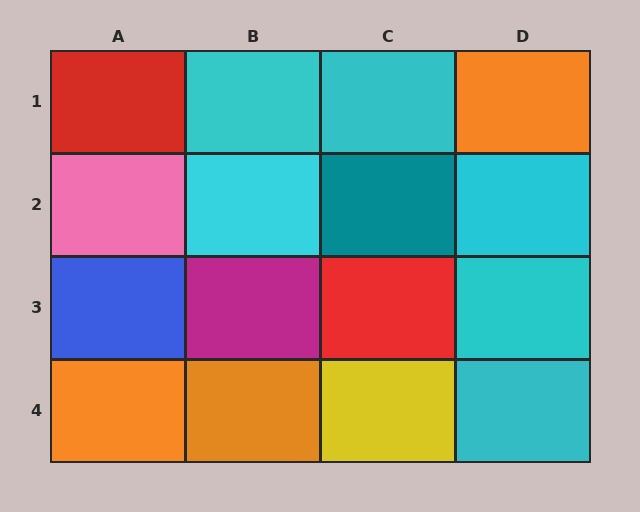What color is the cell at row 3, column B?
Magenta.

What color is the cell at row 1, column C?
Cyan.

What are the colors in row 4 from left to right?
Orange, orange, yellow, cyan.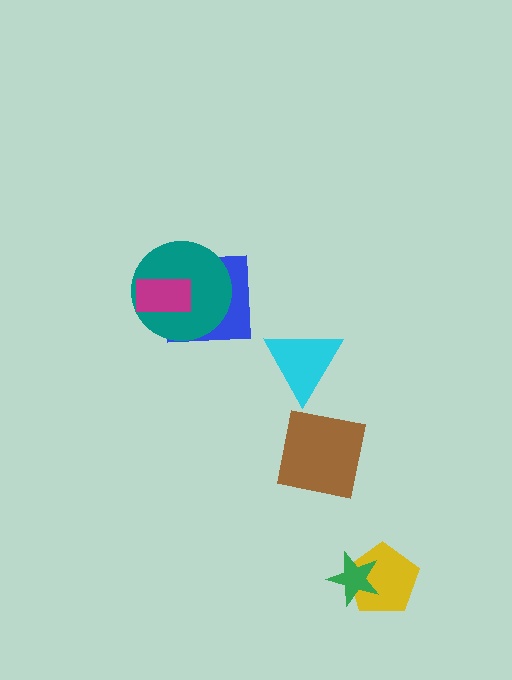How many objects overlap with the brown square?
0 objects overlap with the brown square.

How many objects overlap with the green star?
1 object overlaps with the green star.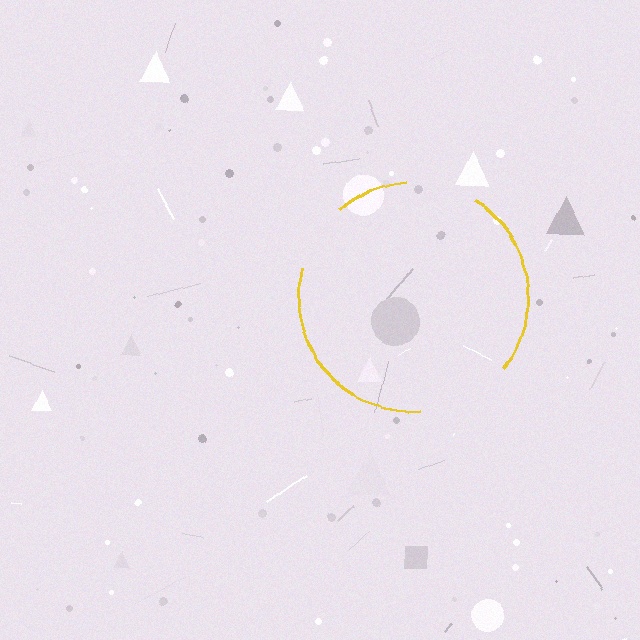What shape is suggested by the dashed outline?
The dashed outline suggests a circle.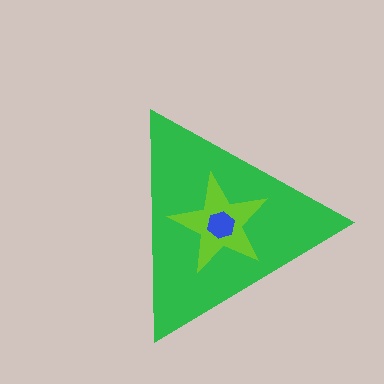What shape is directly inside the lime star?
The blue hexagon.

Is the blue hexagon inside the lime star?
Yes.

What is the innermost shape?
The blue hexagon.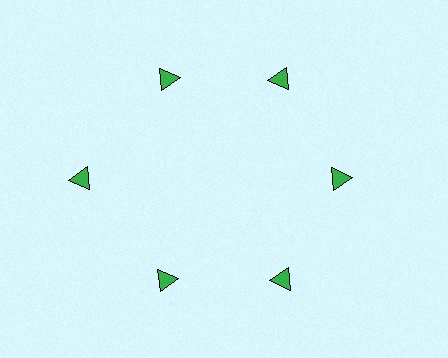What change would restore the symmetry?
The symmetry would be restored by moving it inward, back onto the ring so that all 6 triangles sit at equal angles and equal distance from the center.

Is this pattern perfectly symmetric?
No. The 6 green triangles are arranged in a ring, but one element near the 9 o'clock position is pushed outward from the center, breaking the 6-fold rotational symmetry.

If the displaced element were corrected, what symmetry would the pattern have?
It would have 6-fold rotational symmetry — the pattern would map onto itself every 60 degrees.